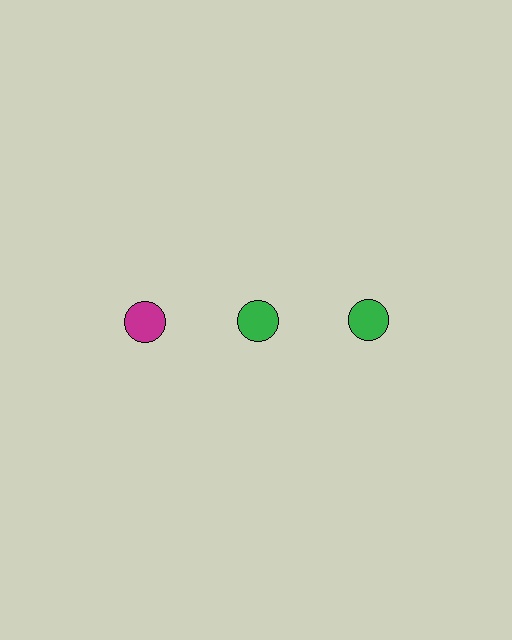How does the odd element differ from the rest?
It has a different color: magenta instead of green.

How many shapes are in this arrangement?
There are 3 shapes arranged in a grid pattern.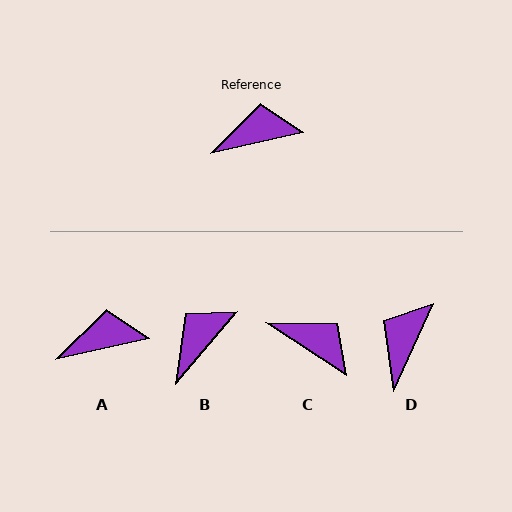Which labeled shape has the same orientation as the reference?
A.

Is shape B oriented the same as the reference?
No, it is off by about 37 degrees.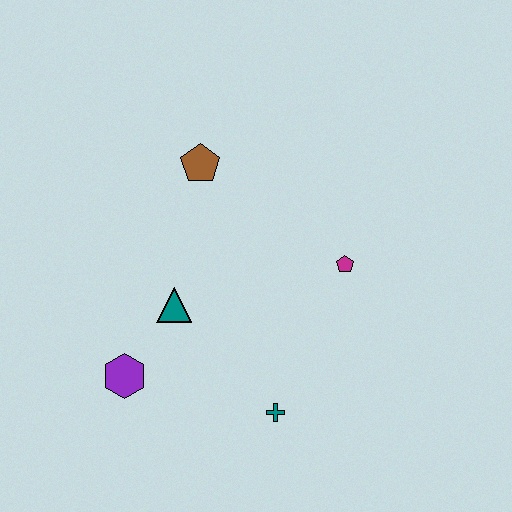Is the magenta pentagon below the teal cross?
No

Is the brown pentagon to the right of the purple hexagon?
Yes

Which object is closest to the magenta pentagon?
The teal cross is closest to the magenta pentagon.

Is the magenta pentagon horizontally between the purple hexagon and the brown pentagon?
No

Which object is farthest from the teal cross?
The brown pentagon is farthest from the teal cross.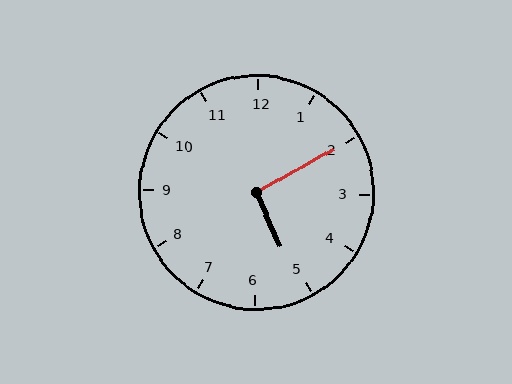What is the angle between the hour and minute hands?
Approximately 95 degrees.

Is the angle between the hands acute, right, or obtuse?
It is right.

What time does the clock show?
5:10.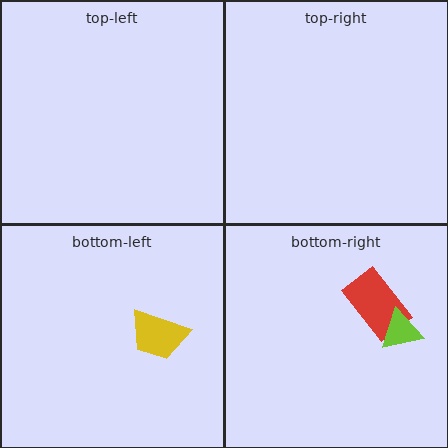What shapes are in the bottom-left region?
The yellow trapezoid.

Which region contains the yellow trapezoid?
The bottom-left region.